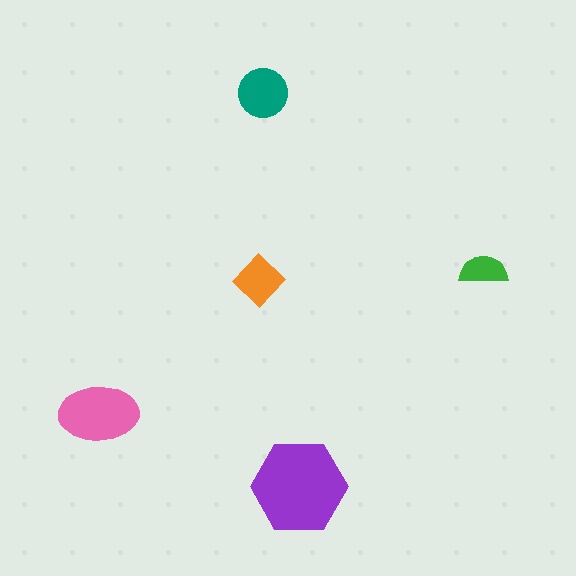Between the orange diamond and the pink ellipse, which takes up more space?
The pink ellipse.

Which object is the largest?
The purple hexagon.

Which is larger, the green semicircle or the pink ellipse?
The pink ellipse.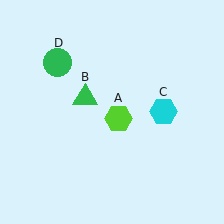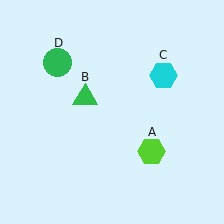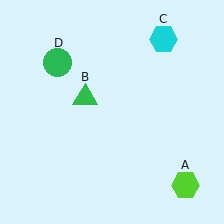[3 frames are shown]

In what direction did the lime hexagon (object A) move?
The lime hexagon (object A) moved down and to the right.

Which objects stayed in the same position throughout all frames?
Green triangle (object B) and green circle (object D) remained stationary.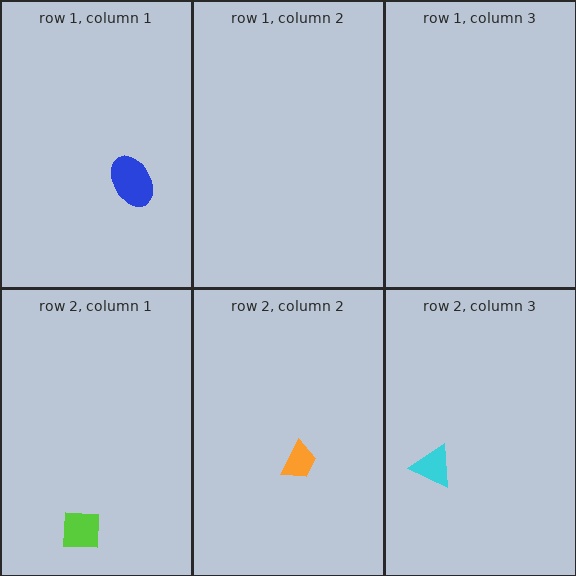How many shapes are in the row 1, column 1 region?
1.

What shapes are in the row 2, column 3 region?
The cyan triangle.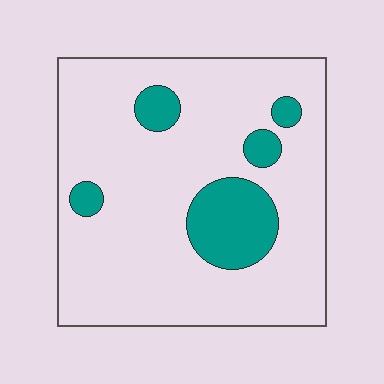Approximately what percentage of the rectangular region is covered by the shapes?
Approximately 15%.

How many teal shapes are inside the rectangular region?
5.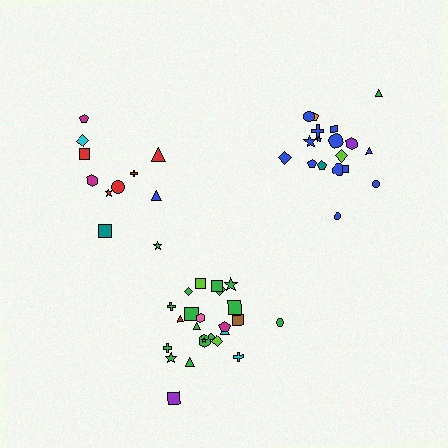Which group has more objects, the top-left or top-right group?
The top-right group.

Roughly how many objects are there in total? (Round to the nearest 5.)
Roughly 55 objects in total.